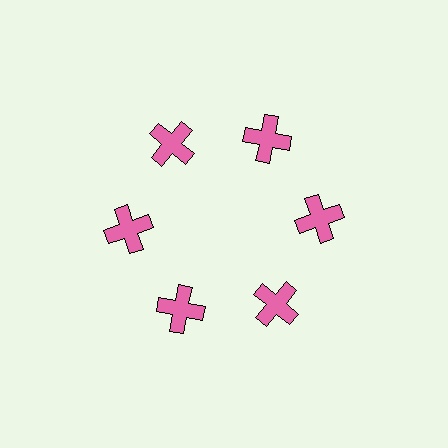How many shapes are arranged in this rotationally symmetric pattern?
There are 6 shapes, arranged in 6 groups of 1.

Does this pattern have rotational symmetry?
Yes, this pattern has 6-fold rotational symmetry. It looks the same after rotating 60 degrees around the center.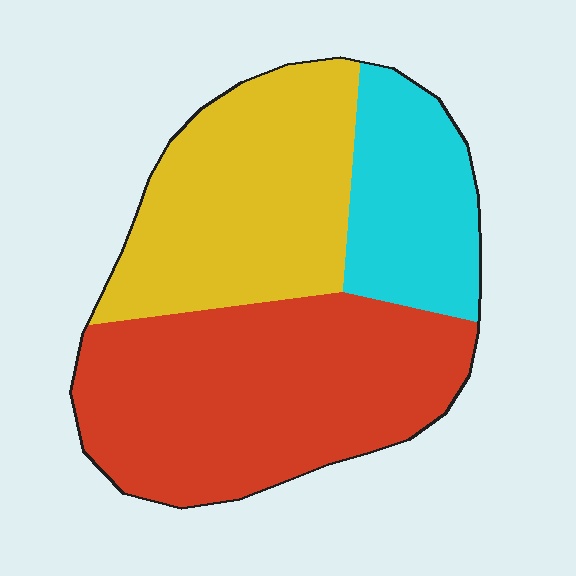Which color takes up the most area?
Red, at roughly 45%.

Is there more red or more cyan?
Red.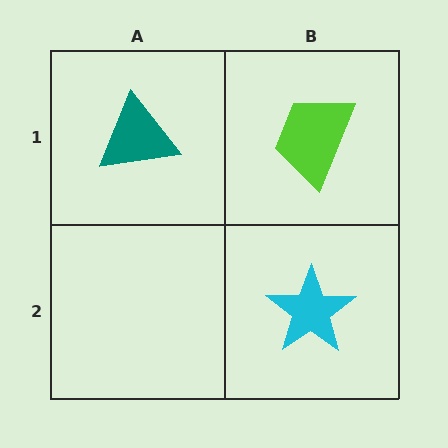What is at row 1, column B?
A lime trapezoid.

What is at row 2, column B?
A cyan star.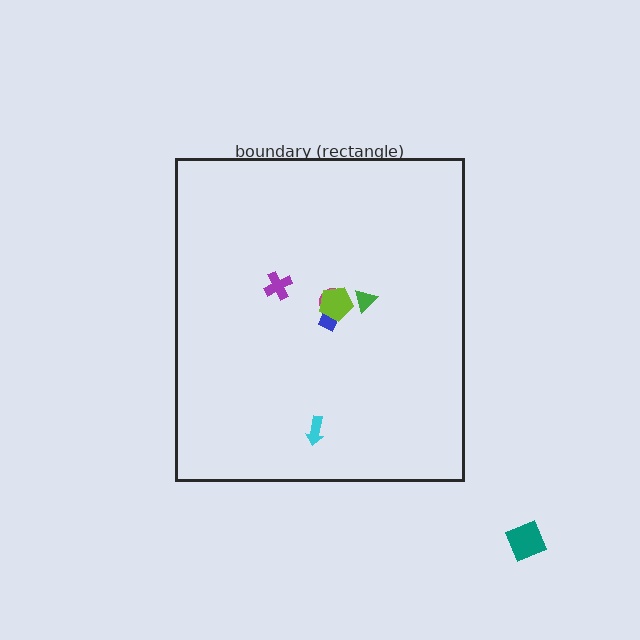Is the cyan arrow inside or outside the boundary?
Inside.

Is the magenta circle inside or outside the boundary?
Inside.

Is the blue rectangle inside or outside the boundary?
Inside.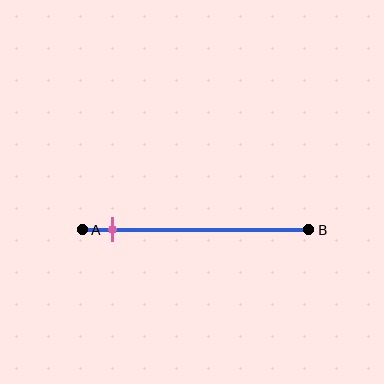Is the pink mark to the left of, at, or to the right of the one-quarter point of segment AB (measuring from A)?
The pink mark is to the left of the one-quarter point of segment AB.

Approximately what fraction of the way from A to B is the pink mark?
The pink mark is approximately 15% of the way from A to B.